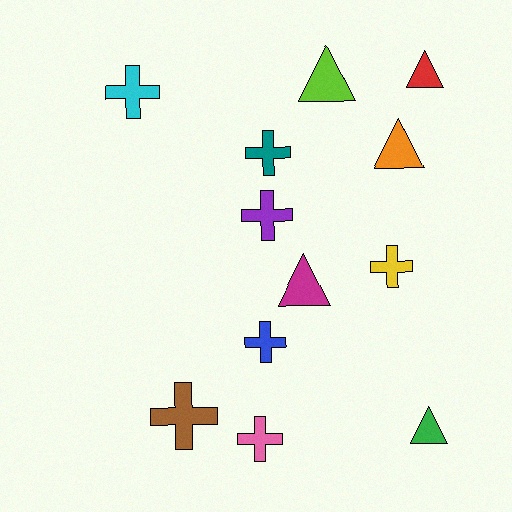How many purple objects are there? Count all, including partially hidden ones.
There is 1 purple object.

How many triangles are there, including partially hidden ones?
There are 5 triangles.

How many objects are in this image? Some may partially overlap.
There are 12 objects.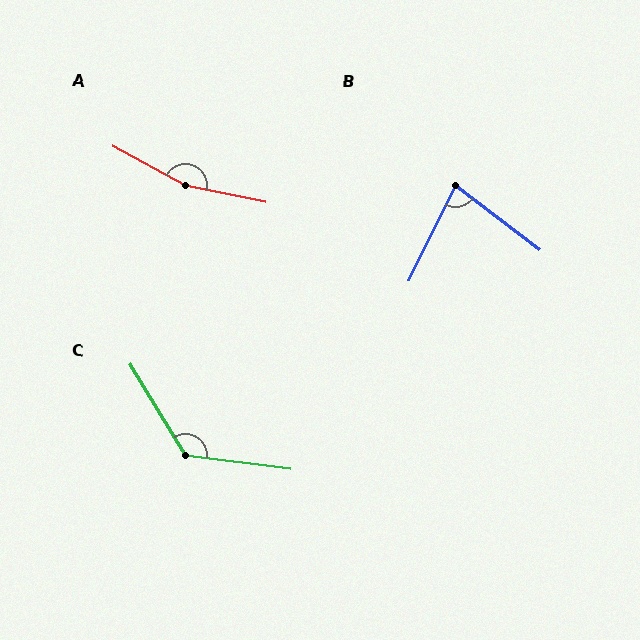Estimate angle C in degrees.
Approximately 129 degrees.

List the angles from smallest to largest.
B (79°), C (129°), A (163°).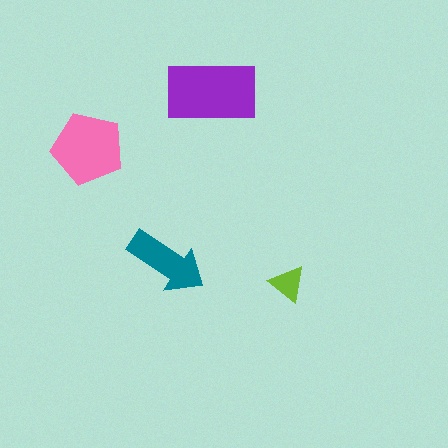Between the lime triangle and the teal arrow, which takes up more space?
The teal arrow.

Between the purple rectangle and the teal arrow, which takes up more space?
The purple rectangle.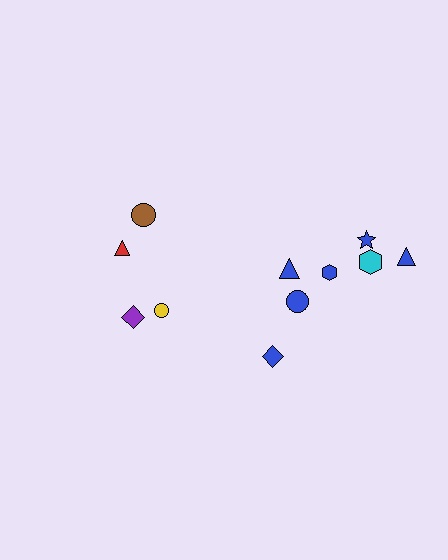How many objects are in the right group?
There are 7 objects.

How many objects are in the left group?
There are 4 objects.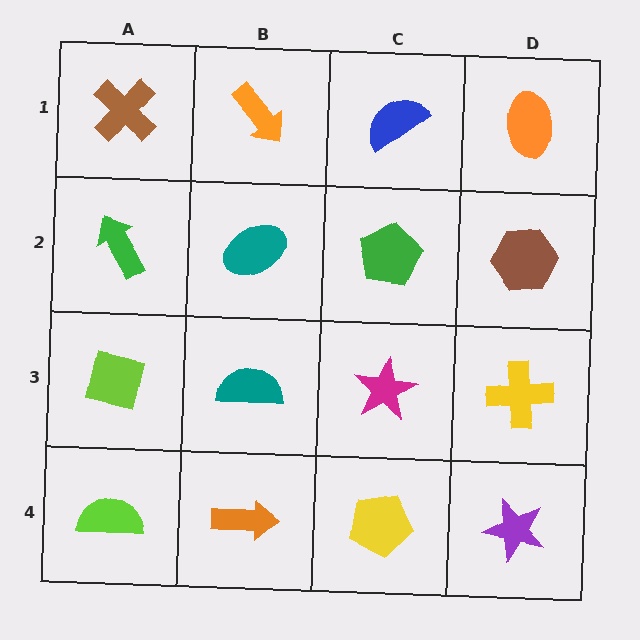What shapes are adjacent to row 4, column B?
A teal semicircle (row 3, column B), a lime semicircle (row 4, column A), a yellow pentagon (row 4, column C).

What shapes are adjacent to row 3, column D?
A brown hexagon (row 2, column D), a purple star (row 4, column D), a magenta star (row 3, column C).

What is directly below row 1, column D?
A brown hexagon.